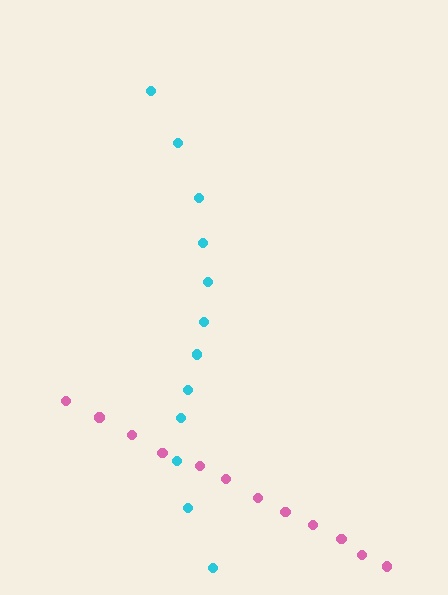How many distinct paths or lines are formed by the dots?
There are 2 distinct paths.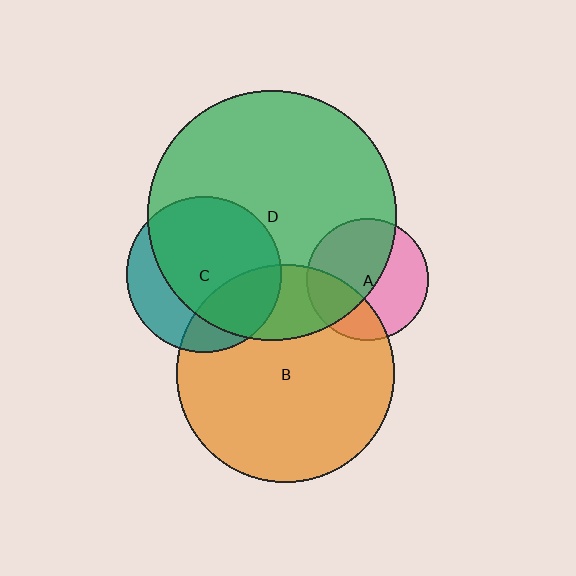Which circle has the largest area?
Circle D (green).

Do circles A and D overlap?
Yes.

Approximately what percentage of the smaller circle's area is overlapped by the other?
Approximately 55%.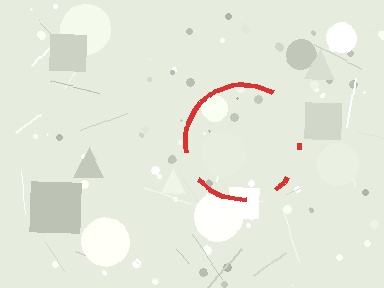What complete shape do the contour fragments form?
The contour fragments form a circle.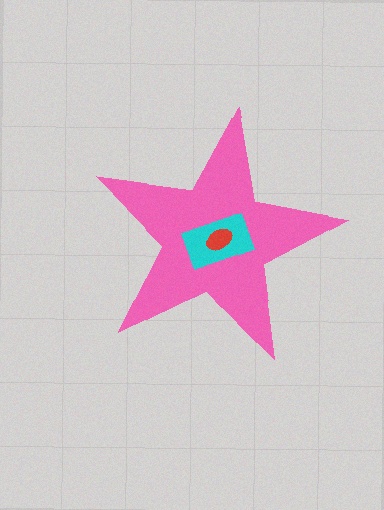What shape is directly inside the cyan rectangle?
The red ellipse.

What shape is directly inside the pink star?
The cyan rectangle.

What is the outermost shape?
The pink star.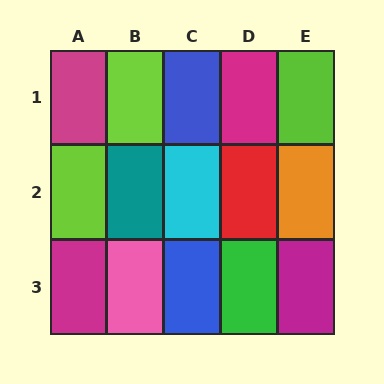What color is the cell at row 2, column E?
Orange.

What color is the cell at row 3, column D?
Green.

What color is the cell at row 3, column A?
Magenta.